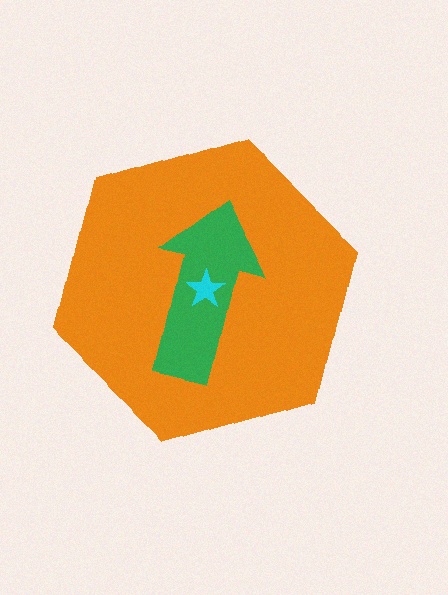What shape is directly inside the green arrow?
The cyan star.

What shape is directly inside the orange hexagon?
The green arrow.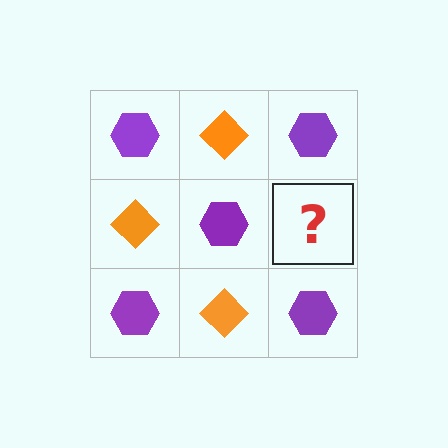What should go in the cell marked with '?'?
The missing cell should contain an orange diamond.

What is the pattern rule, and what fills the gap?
The rule is that it alternates purple hexagon and orange diamond in a checkerboard pattern. The gap should be filled with an orange diamond.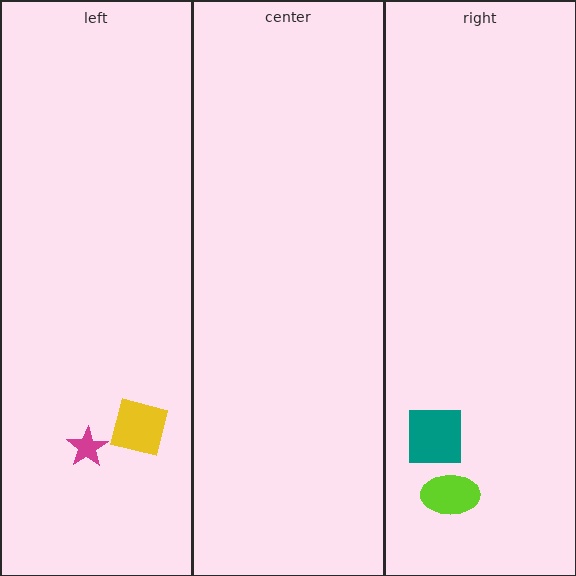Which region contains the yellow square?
The left region.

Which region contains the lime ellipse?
The right region.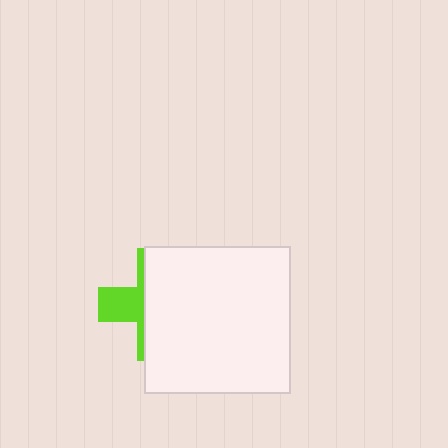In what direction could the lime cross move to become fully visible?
The lime cross could move left. That would shift it out from behind the white square entirely.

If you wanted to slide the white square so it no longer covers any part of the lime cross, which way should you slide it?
Slide it right — that is the most direct way to separate the two shapes.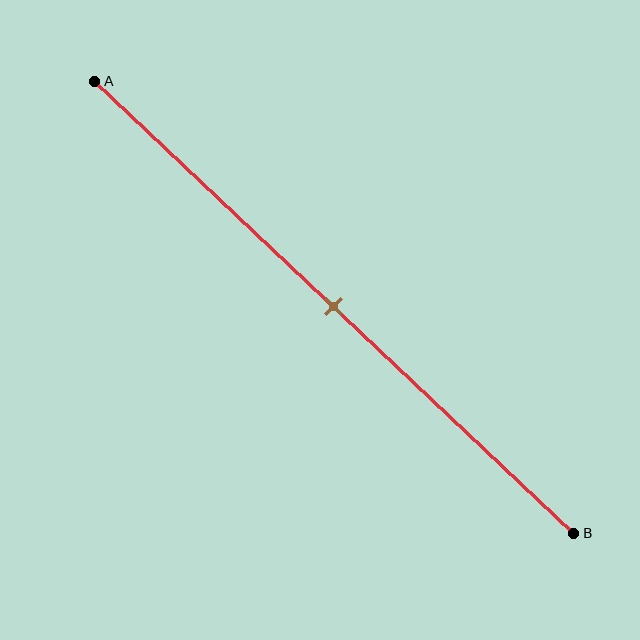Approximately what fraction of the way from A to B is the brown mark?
The brown mark is approximately 50% of the way from A to B.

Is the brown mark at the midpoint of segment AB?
Yes, the mark is approximately at the midpoint.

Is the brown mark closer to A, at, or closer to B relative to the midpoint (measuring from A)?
The brown mark is approximately at the midpoint of segment AB.